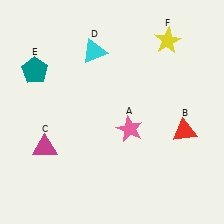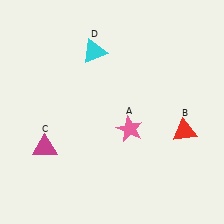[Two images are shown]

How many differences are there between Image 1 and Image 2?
There are 2 differences between the two images.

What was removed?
The yellow star (F), the teal pentagon (E) were removed in Image 2.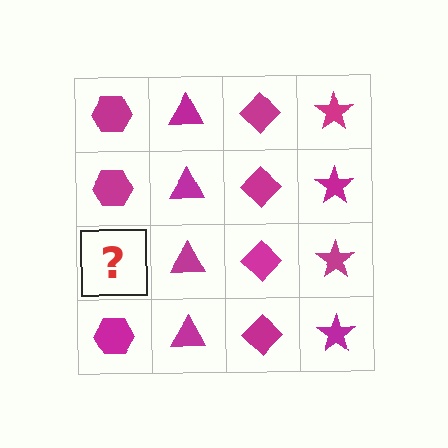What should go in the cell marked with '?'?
The missing cell should contain a magenta hexagon.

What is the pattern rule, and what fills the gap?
The rule is that each column has a consistent shape. The gap should be filled with a magenta hexagon.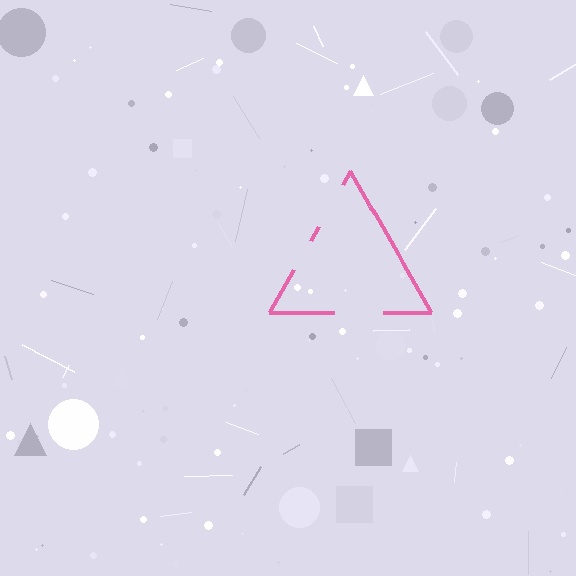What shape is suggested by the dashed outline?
The dashed outline suggests a triangle.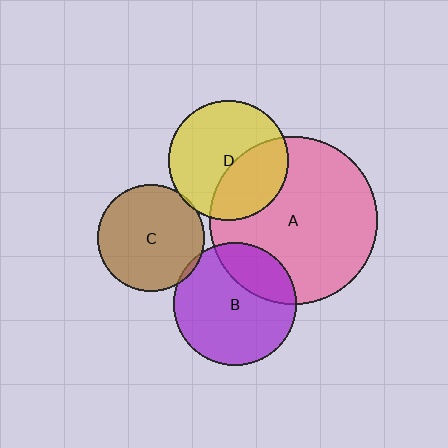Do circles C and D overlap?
Yes.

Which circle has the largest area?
Circle A (pink).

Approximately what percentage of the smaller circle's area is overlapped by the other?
Approximately 5%.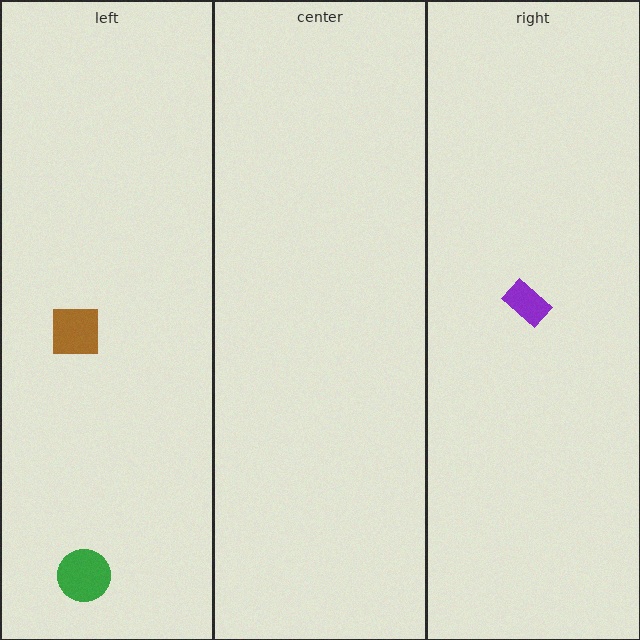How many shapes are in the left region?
2.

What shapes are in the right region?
The purple rectangle.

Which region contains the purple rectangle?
The right region.